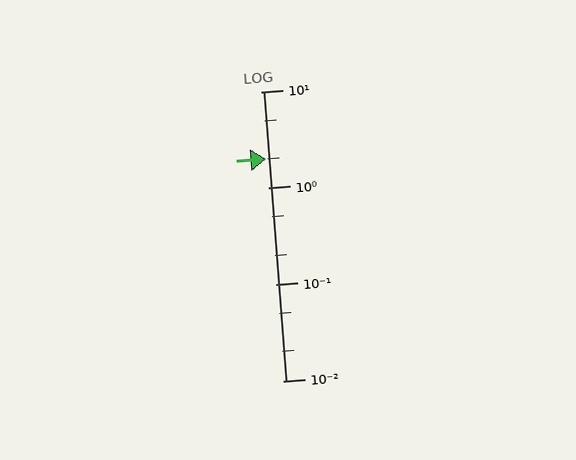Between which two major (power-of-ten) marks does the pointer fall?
The pointer is between 1 and 10.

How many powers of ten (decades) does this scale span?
The scale spans 3 decades, from 0.01 to 10.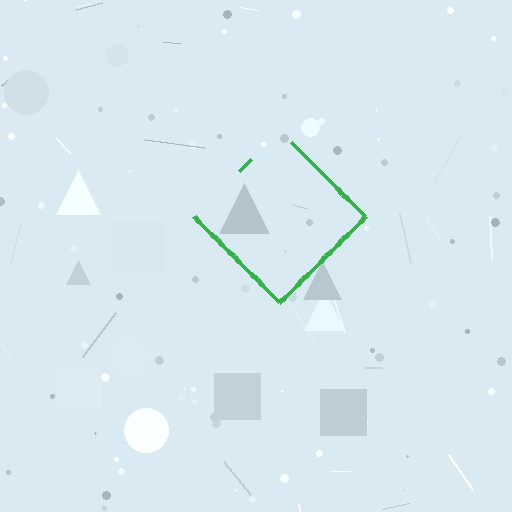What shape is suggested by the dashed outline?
The dashed outline suggests a diamond.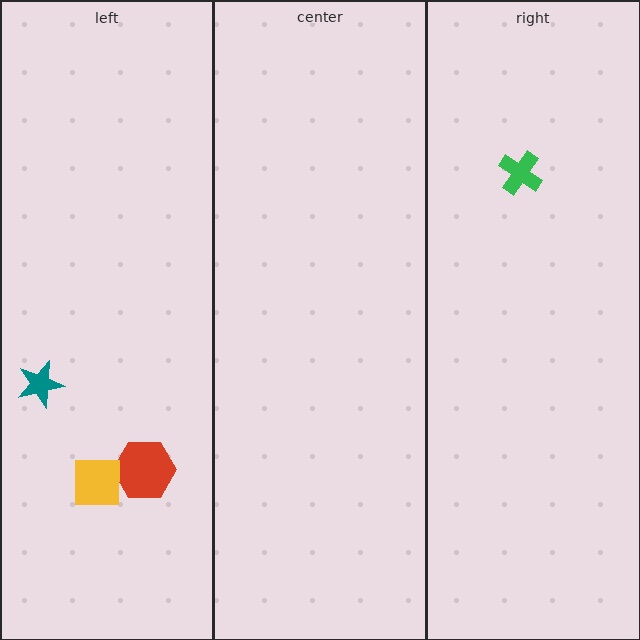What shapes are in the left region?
The red hexagon, the yellow square, the teal star.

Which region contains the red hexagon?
The left region.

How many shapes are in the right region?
1.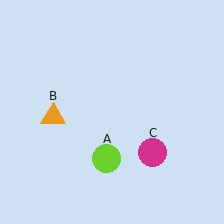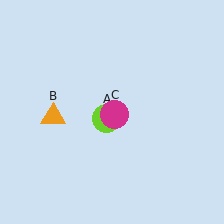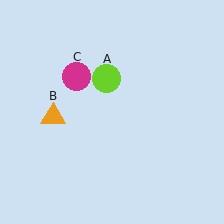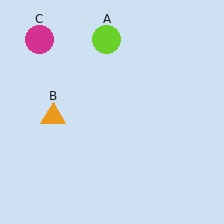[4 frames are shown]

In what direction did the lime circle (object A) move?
The lime circle (object A) moved up.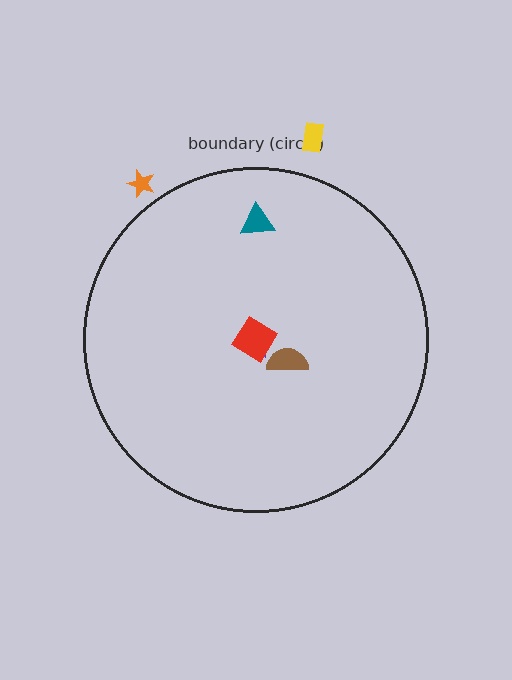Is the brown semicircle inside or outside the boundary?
Inside.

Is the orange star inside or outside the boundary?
Outside.